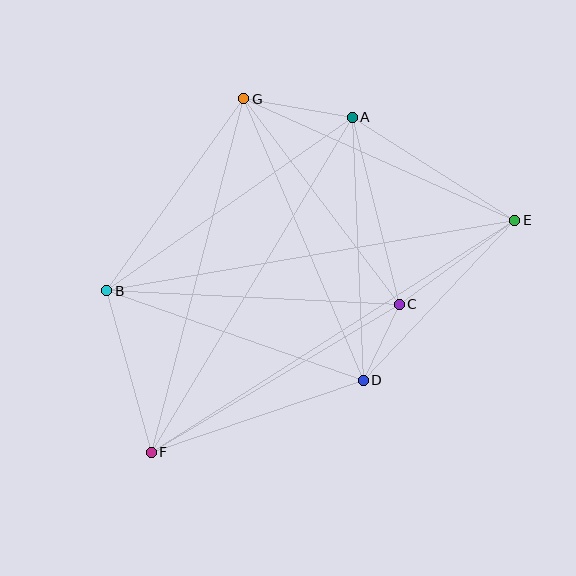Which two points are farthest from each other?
Points E and F are farthest from each other.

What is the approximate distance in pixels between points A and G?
The distance between A and G is approximately 110 pixels.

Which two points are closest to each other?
Points C and D are closest to each other.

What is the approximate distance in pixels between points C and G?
The distance between C and G is approximately 258 pixels.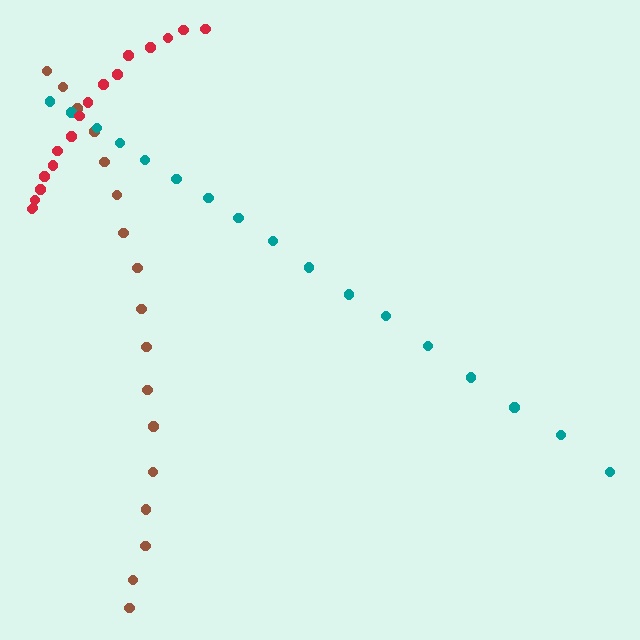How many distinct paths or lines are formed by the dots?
There are 3 distinct paths.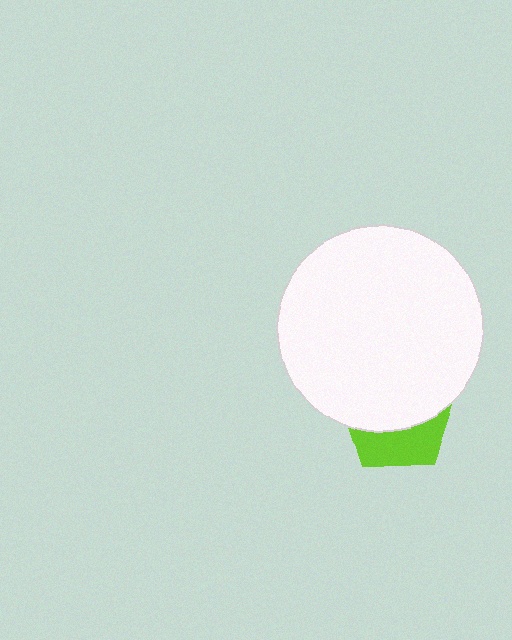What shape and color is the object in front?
The object in front is a white circle.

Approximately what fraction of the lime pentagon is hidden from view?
Roughly 62% of the lime pentagon is hidden behind the white circle.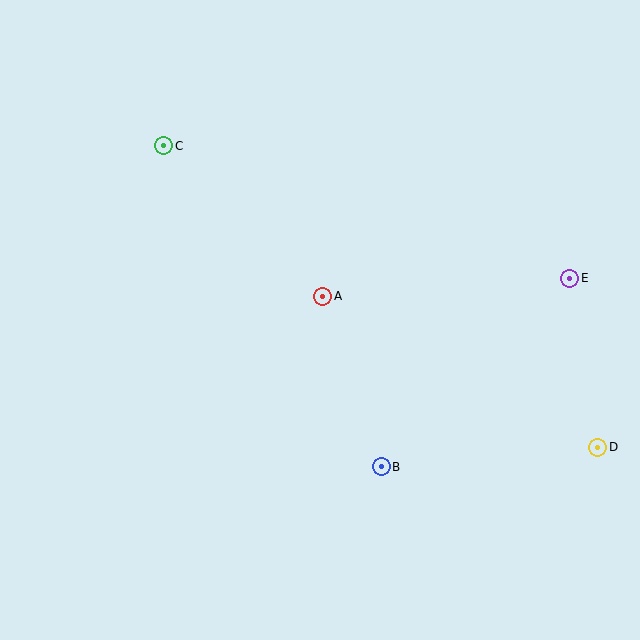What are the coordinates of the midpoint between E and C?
The midpoint between E and C is at (367, 212).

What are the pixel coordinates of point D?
Point D is at (598, 447).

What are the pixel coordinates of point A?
Point A is at (323, 296).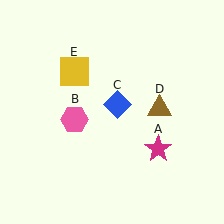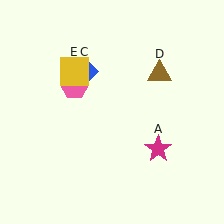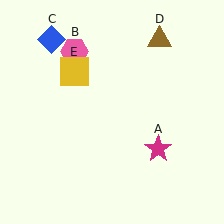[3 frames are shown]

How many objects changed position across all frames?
3 objects changed position: pink hexagon (object B), blue diamond (object C), brown triangle (object D).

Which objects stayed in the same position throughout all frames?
Magenta star (object A) and yellow square (object E) remained stationary.